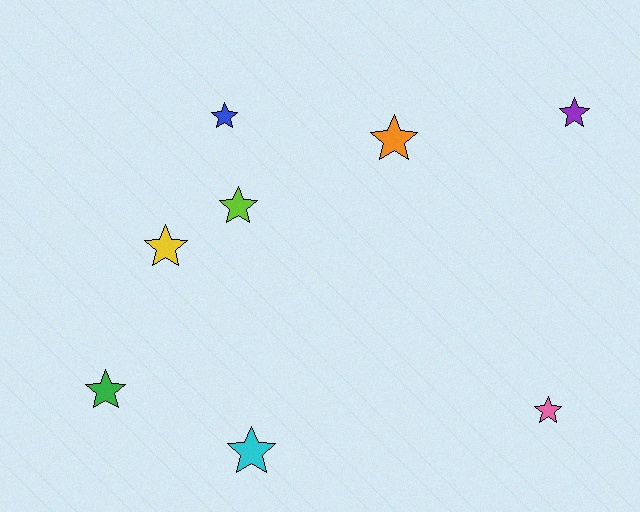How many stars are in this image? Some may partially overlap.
There are 8 stars.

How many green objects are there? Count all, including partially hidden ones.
There is 1 green object.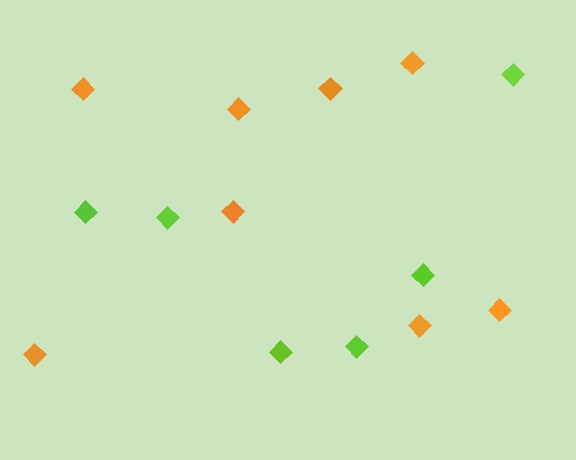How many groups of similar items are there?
There are 2 groups: one group of orange diamonds (8) and one group of lime diamonds (6).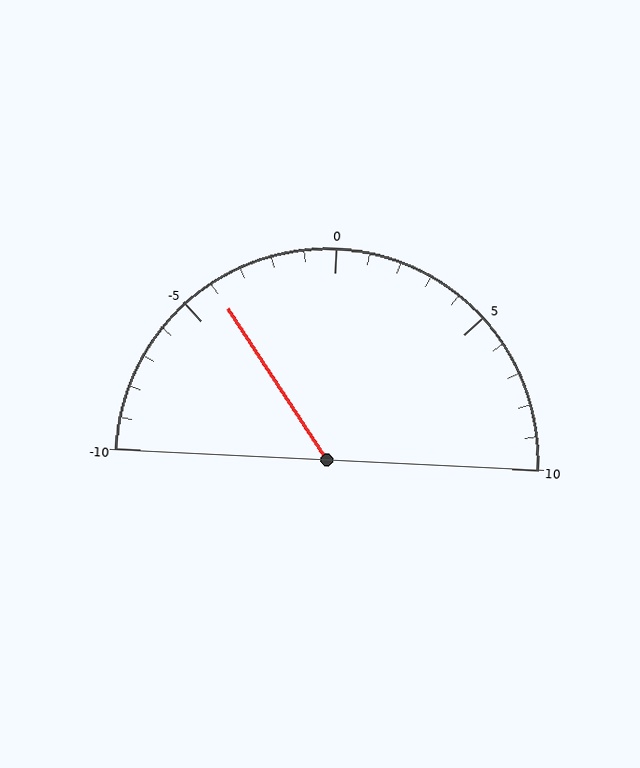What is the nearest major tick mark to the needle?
The nearest major tick mark is -5.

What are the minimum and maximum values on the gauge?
The gauge ranges from -10 to 10.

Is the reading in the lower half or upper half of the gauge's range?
The reading is in the lower half of the range (-10 to 10).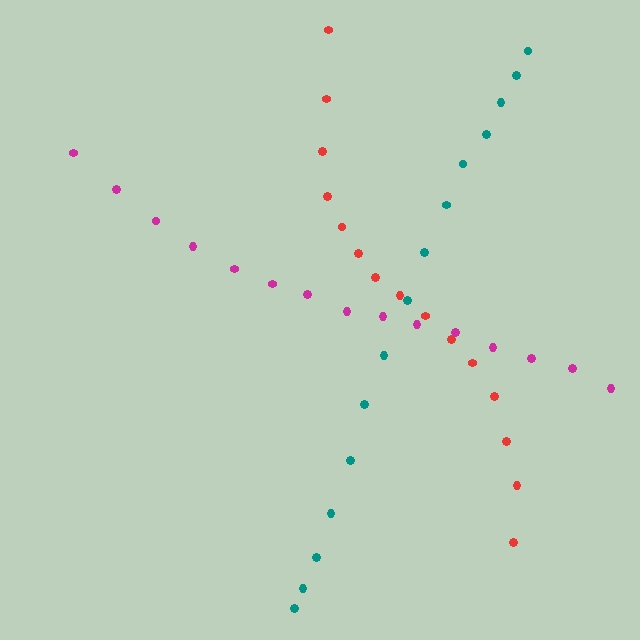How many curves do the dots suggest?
There are 3 distinct paths.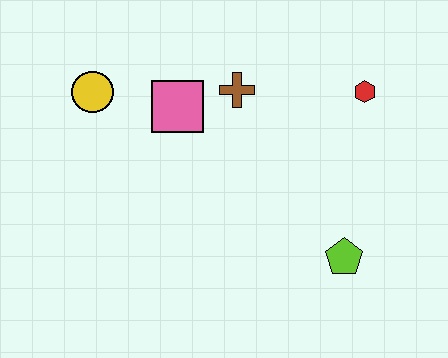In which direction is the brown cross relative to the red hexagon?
The brown cross is to the left of the red hexagon.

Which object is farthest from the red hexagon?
The yellow circle is farthest from the red hexagon.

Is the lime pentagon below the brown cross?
Yes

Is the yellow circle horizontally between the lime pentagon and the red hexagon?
No